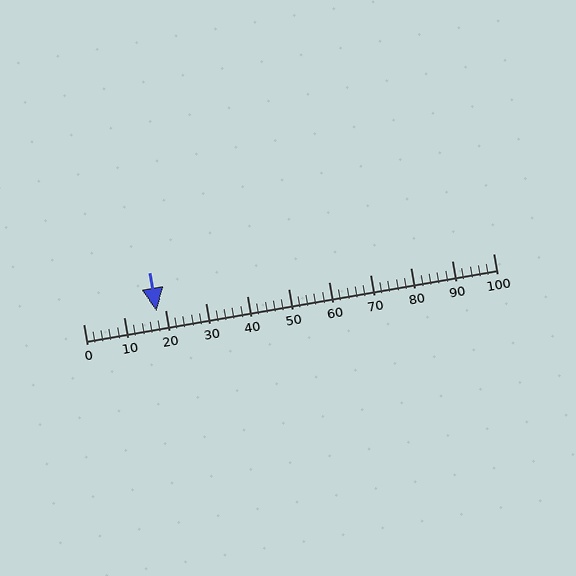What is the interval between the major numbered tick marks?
The major tick marks are spaced 10 units apart.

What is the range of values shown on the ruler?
The ruler shows values from 0 to 100.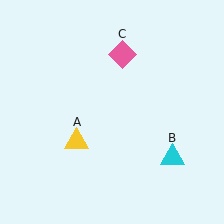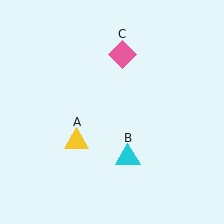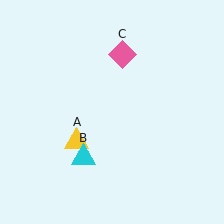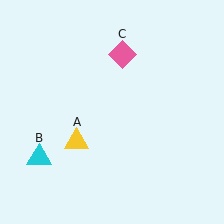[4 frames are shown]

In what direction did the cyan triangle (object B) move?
The cyan triangle (object B) moved left.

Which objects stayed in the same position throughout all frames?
Yellow triangle (object A) and pink diamond (object C) remained stationary.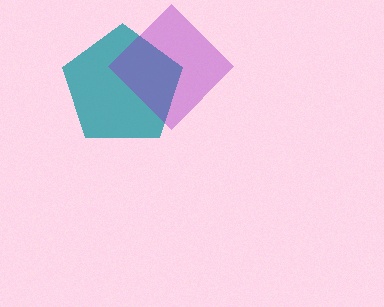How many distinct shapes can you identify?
There are 2 distinct shapes: a teal pentagon, a purple diamond.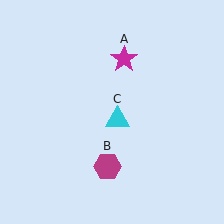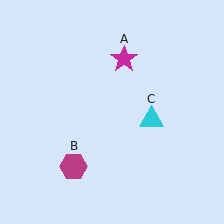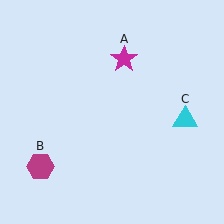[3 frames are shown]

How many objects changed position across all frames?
2 objects changed position: magenta hexagon (object B), cyan triangle (object C).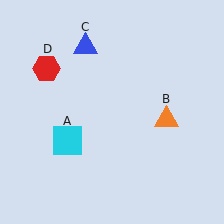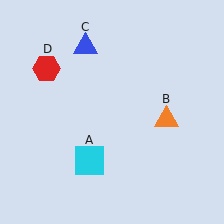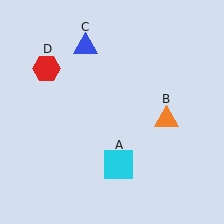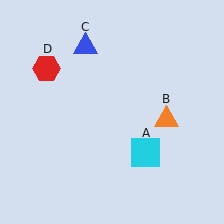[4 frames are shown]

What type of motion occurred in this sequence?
The cyan square (object A) rotated counterclockwise around the center of the scene.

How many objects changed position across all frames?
1 object changed position: cyan square (object A).